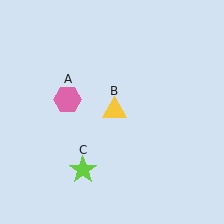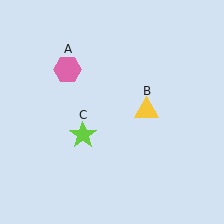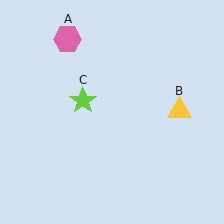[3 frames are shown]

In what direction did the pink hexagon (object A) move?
The pink hexagon (object A) moved up.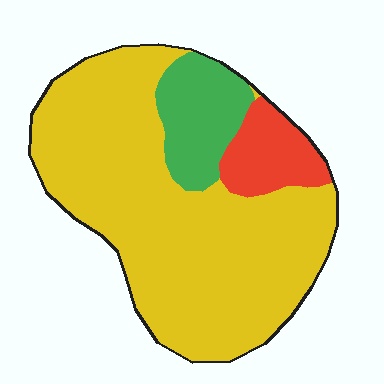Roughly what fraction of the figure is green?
Green covers about 15% of the figure.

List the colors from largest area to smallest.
From largest to smallest: yellow, green, red.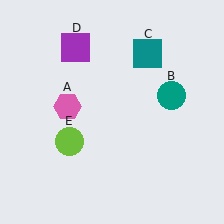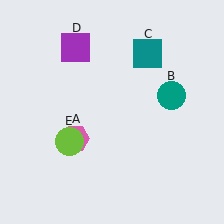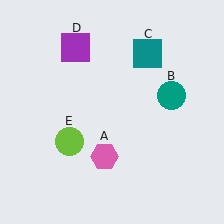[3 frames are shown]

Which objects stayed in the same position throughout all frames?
Teal circle (object B) and teal square (object C) and purple square (object D) and lime circle (object E) remained stationary.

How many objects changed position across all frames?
1 object changed position: pink hexagon (object A).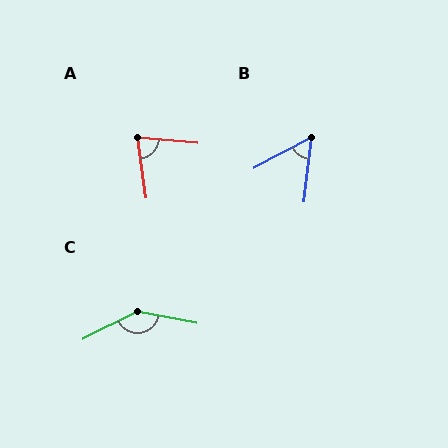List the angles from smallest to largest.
B (56°), A (77°), C (142°).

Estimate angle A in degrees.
Approximately 77 degrees.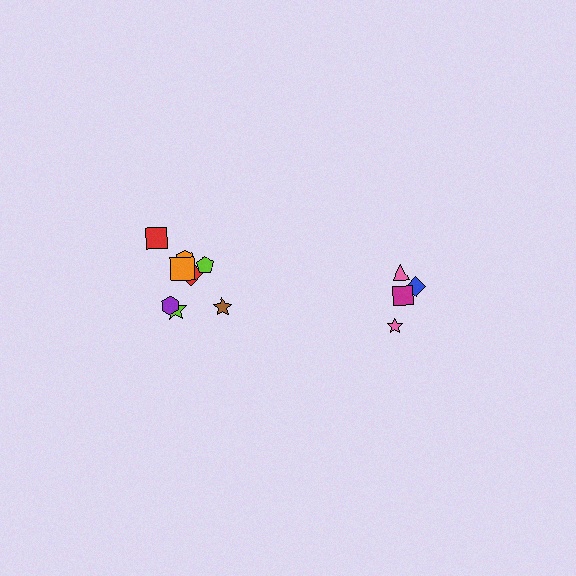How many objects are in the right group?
There are 4 objects.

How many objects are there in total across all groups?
There are 12 objects.